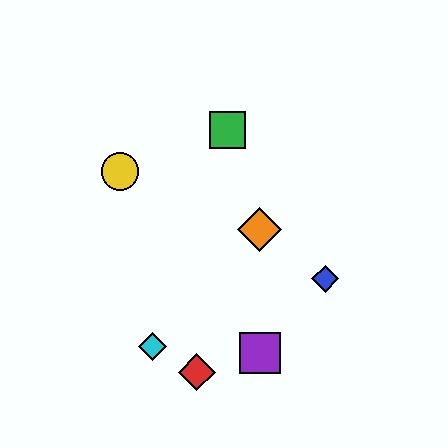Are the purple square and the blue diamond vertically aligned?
No, the purple square is at x≈260 and the blue diamond is at x≈325.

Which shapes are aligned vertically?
The purple square, the orange diamond are aligned vertically.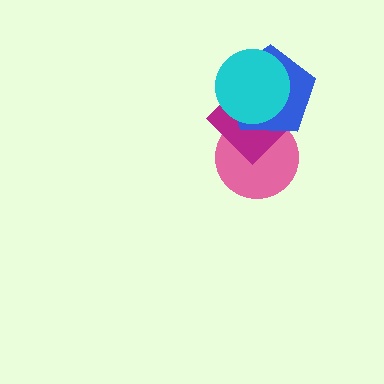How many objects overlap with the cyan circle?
2 objects overlap with the cyan circle.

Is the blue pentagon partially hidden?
Yes, it is partially covered by another shape.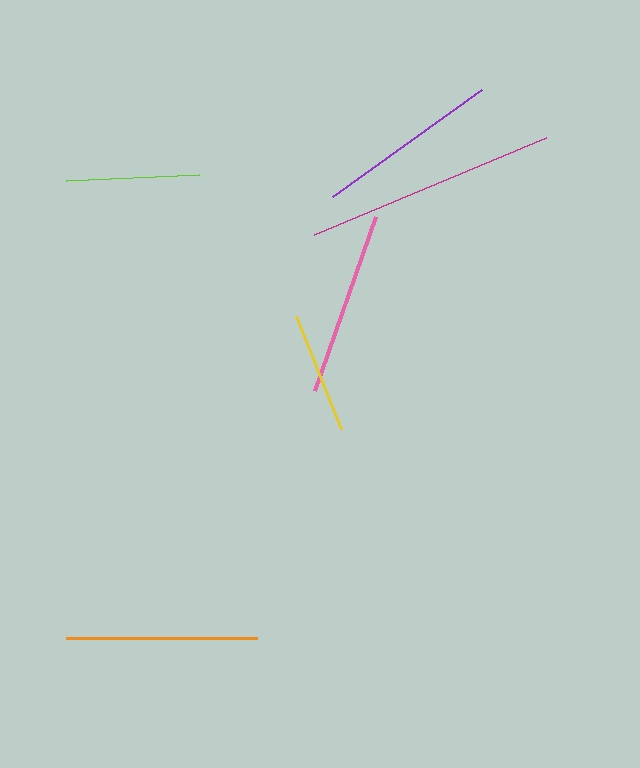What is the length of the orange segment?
The orange segment is approximately 191 pixels long.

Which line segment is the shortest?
The yellow line is the shortest at approximately 122 pixels.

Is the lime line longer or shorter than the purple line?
The purple line is longer than the lime line.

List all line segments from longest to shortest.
From longest to shortest: magenta, orange, pink, purple, lime, yellow.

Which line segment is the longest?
The magenta line is the longest at approximately 251 pixels.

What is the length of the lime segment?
The lime segment is approximately 133 pixels long.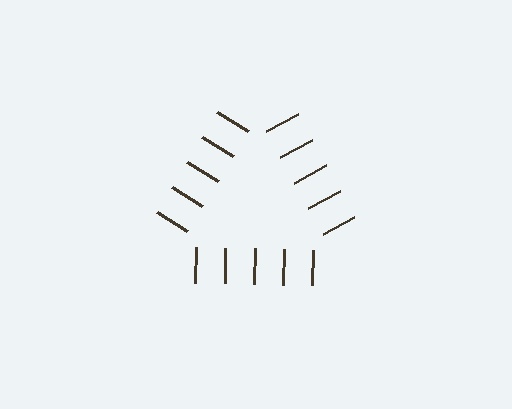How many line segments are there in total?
15 — 5 along each of the 3 edges.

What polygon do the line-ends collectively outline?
An illusory triangle — the line segments terminate on its edges but no continuous stroke is drawn.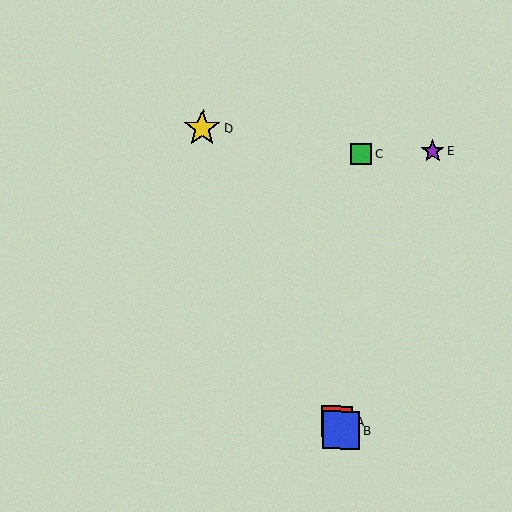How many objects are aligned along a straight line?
3 objects (A, B, D) are aligned along a straight line.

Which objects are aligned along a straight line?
Objects A, B, D are aligned along a straight line.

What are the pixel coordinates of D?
Object D is at (202, 128).